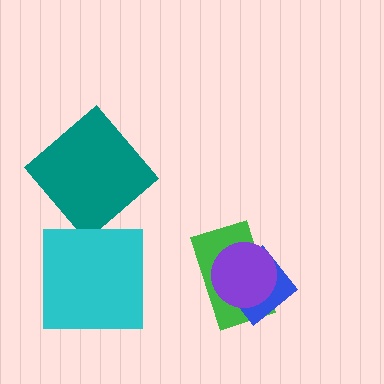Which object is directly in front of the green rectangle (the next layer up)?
The blue diamond is directly in front of the green rectangle.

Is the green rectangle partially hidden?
Yes, it is partially covered by another shape.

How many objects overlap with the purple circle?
2 objects overlap with the purple circle.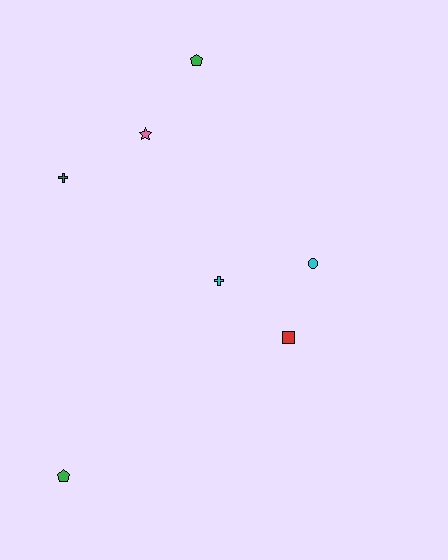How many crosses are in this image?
There are 2 crosses.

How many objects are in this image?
There are 7 objects.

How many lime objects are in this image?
There are no lime objects.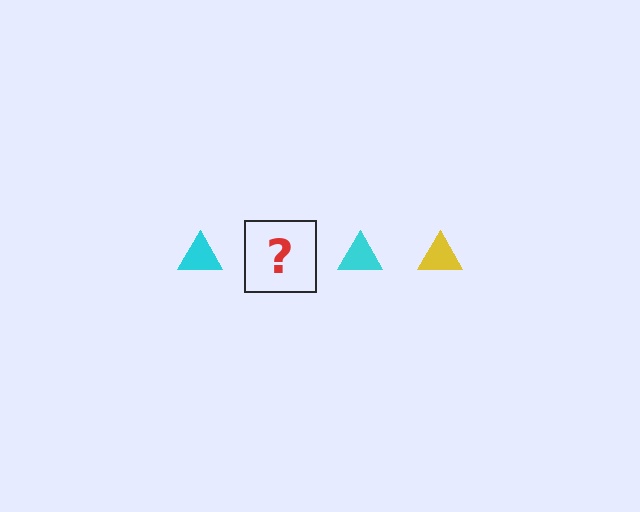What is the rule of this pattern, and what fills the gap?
The rule is that the pattern cycles through cyan, yellow triangles. The gap should be filled with a yellow triangle.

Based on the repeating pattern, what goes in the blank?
The blank should be a yellow triangle.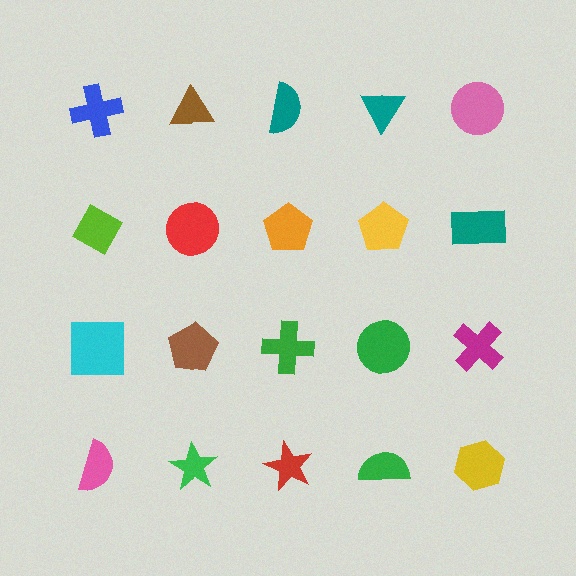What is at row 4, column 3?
A red star.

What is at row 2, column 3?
An orange pentagon.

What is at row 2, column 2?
A red circle.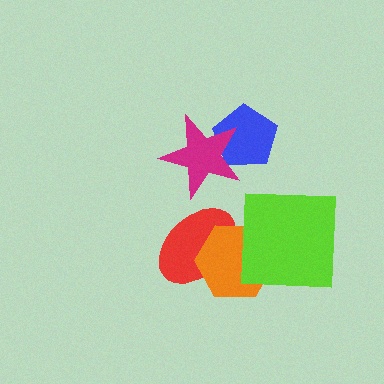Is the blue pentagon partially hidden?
Yes, it is partially covered by another shape.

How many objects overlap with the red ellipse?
1 object overlaps with the red ellipse.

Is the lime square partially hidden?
No, no other shape covers it.